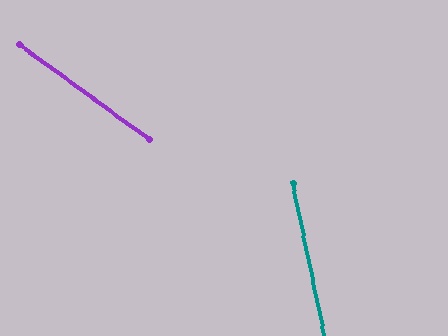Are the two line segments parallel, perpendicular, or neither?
Neither parallel nor perpendicular — they differ by about 42°.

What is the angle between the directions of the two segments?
Approximately 42 degrees.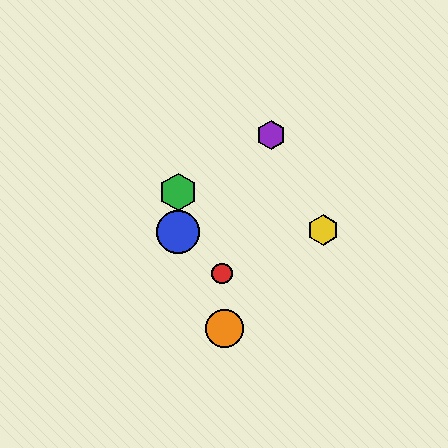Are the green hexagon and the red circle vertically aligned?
No, the green hexagon is at x≈178 and the red circle is at x≈222.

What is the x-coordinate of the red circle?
The red circle is at x≈222.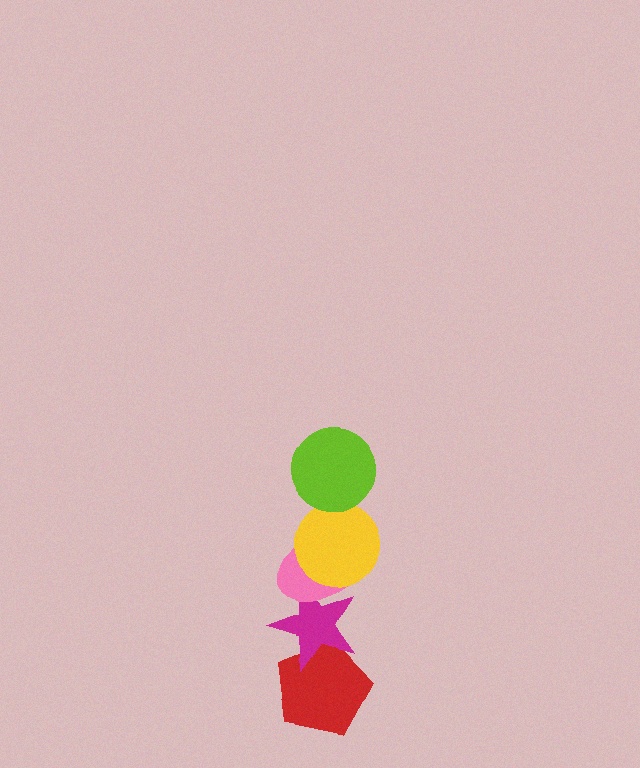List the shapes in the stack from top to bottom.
From top to bottom: the lime circle, the yellow circle, the pink ellipse, the magenta star, the red pentagon.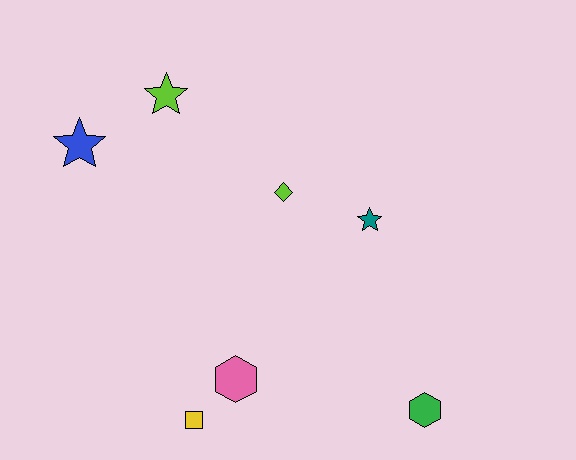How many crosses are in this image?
There are no crosses.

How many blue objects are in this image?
There is 1 blue object.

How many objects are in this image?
There are 7 objects.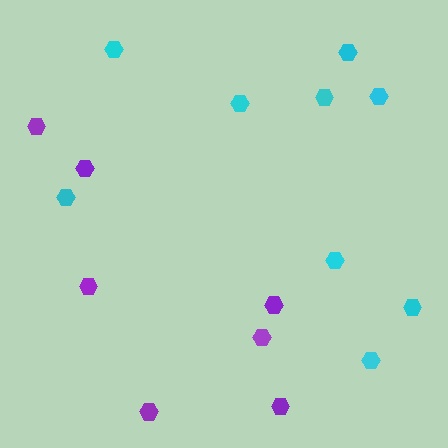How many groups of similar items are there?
There are 2 groups: one group of purple hexagons (7) and one group of cyan hexagons (9).